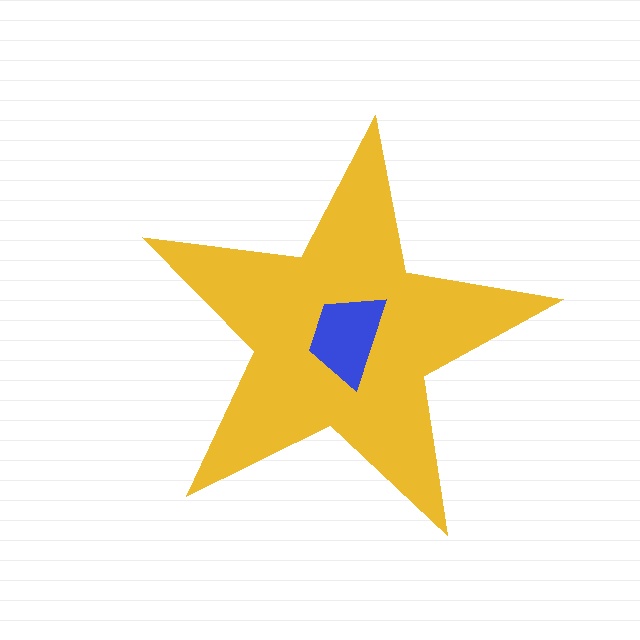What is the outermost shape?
The yellow star.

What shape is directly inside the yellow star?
The blue trapezoid.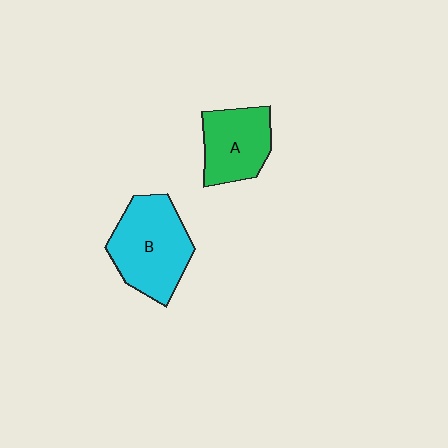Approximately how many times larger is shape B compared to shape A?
Approximately 1.4 times.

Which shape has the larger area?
Shape B (cyan).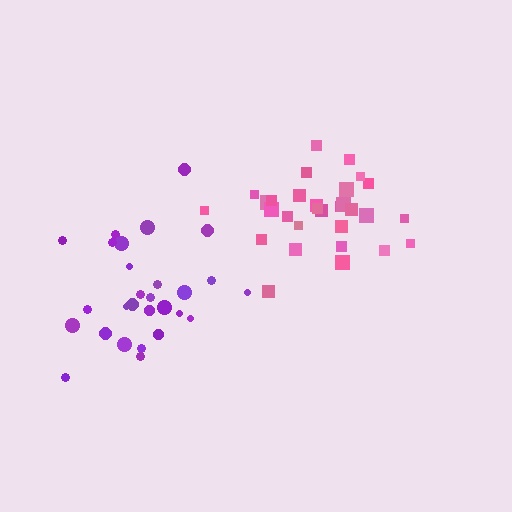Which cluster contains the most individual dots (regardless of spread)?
Pink (31).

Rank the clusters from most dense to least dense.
pink, purple.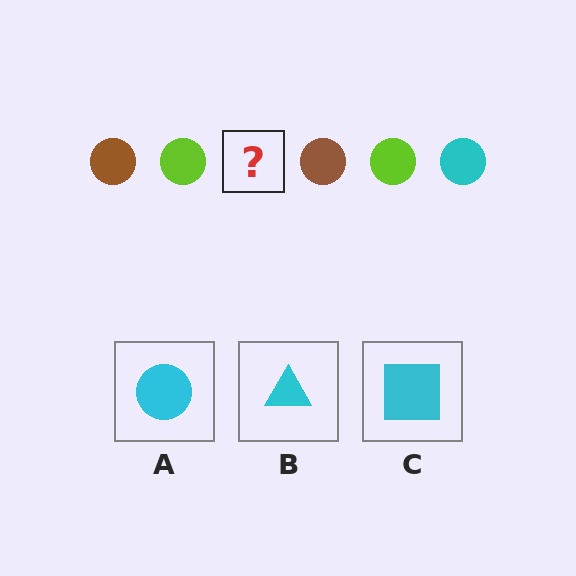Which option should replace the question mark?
Option A.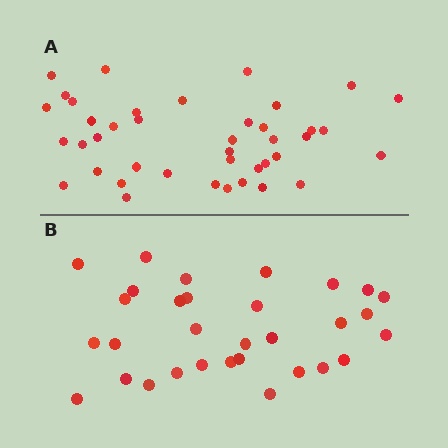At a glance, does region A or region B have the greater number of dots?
Region A (the top region) has more dots.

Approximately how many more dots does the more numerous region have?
Region A has roughly 10 or so more dots than region B.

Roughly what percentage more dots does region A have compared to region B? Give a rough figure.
About 30% more.